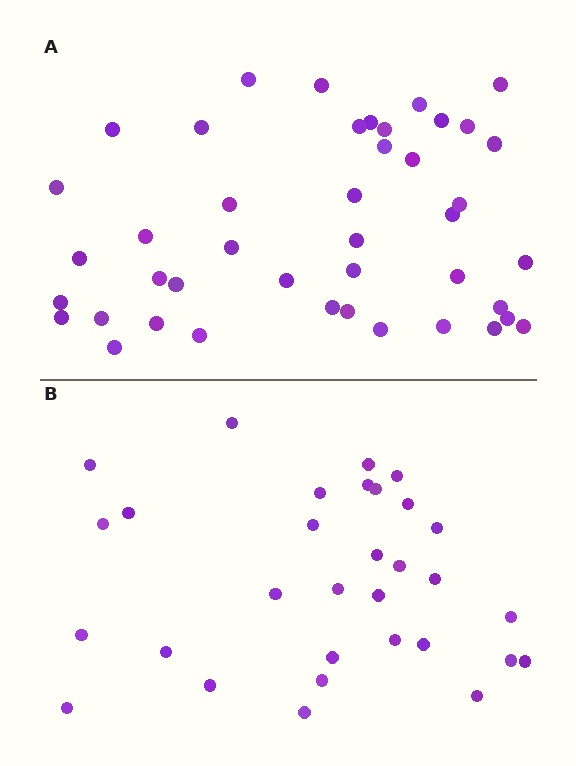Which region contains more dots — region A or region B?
Region A (the top region) has more dots.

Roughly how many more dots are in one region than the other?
Region A has roughly 12 or so more dots than region B.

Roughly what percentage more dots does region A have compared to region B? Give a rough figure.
About 40% more.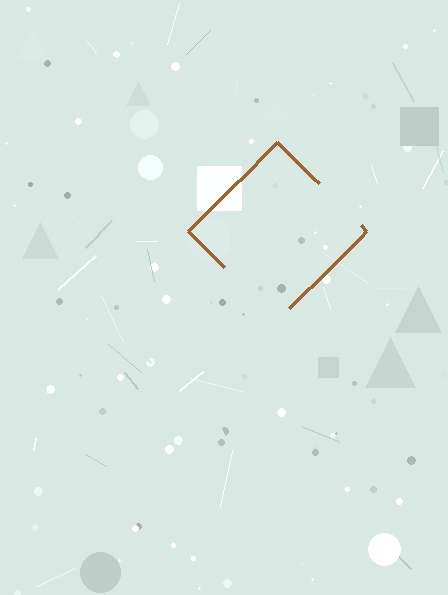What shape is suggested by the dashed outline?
The dashed outline suggests a diamond.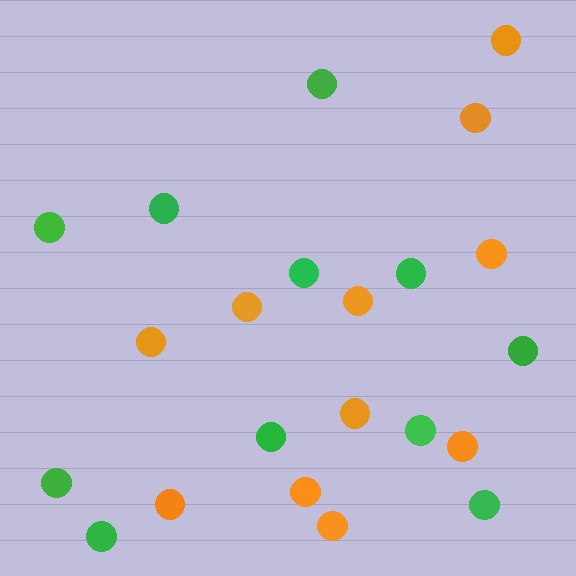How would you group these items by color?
There are 2 groups: one group of orange circles (11) and one group of green circles (11).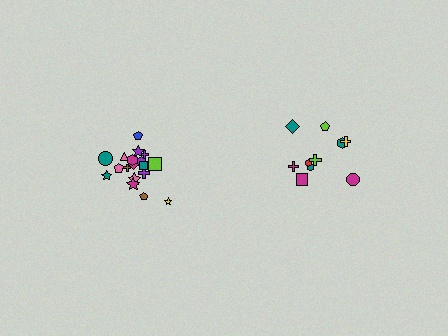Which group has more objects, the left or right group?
The left group.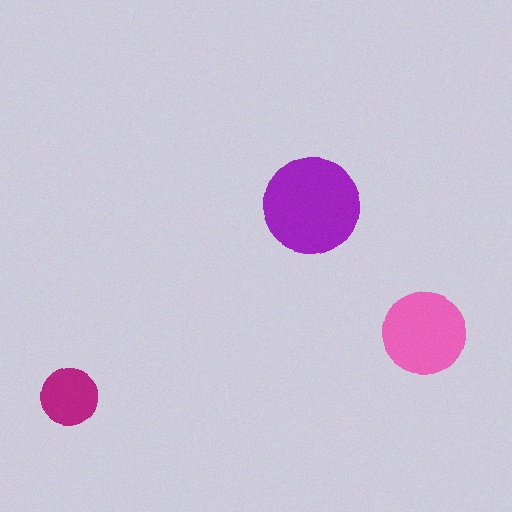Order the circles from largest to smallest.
the purple one, the pink one, the magenta one.